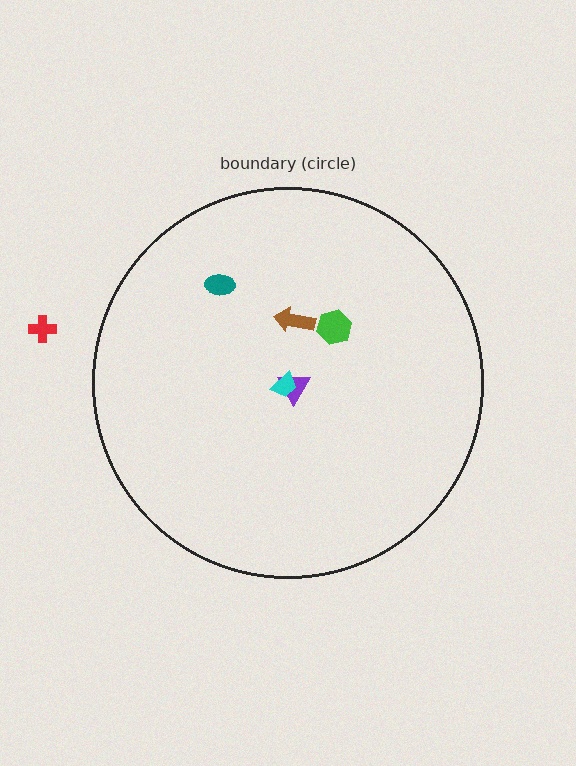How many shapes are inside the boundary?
5 inside, 1 outside.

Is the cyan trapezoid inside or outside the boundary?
Inside.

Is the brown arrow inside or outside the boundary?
Inside.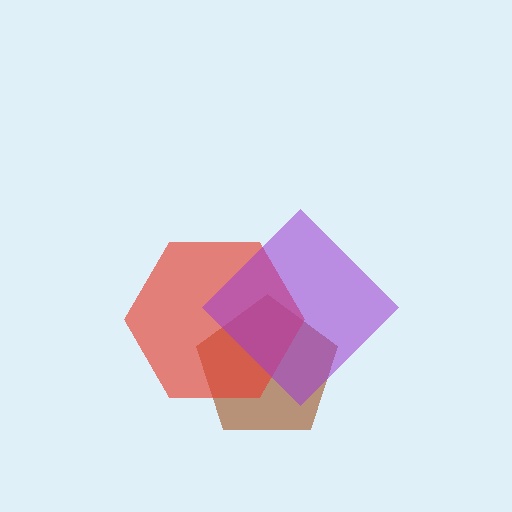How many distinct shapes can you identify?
There are 3 distinct shapes: a brown pentagon, a red hexagon, a purple diamond.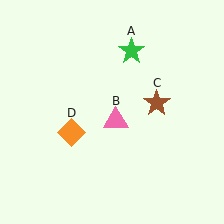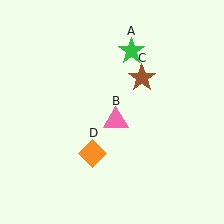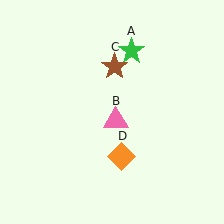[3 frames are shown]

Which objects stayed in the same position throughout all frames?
Green star (object A) and pink triangle (object B) remained stationary.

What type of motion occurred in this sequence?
The brown star (object C), orange diamond (object D) rotated counterclockwise around the center of the scene.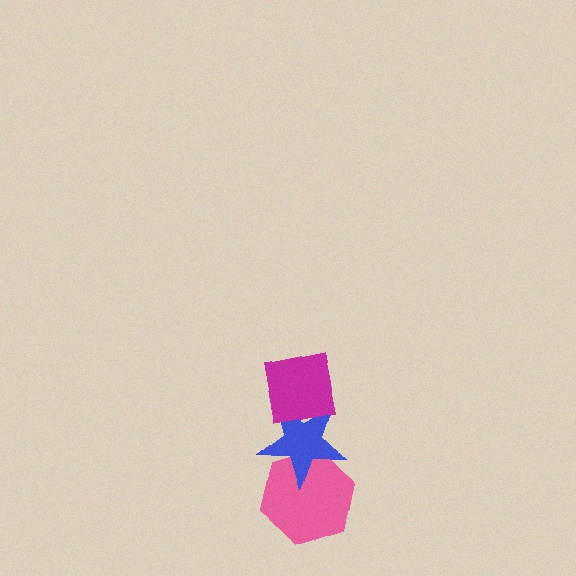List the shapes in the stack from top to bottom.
From top to bottom: the magenta square, the blue star, the pink hexagon.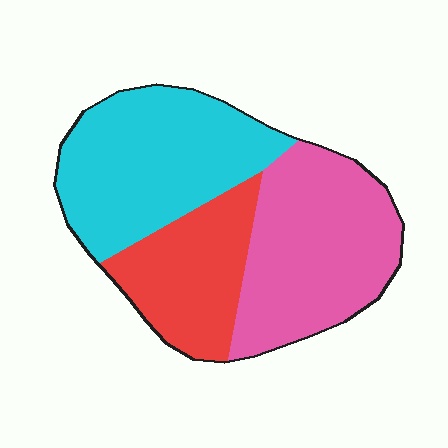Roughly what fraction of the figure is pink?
Pink takes up about three eighths (3/8) of the figure.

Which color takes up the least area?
Red, at roughly 25%.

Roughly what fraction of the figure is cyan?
Cyan takes up between a third and a half of the figure.